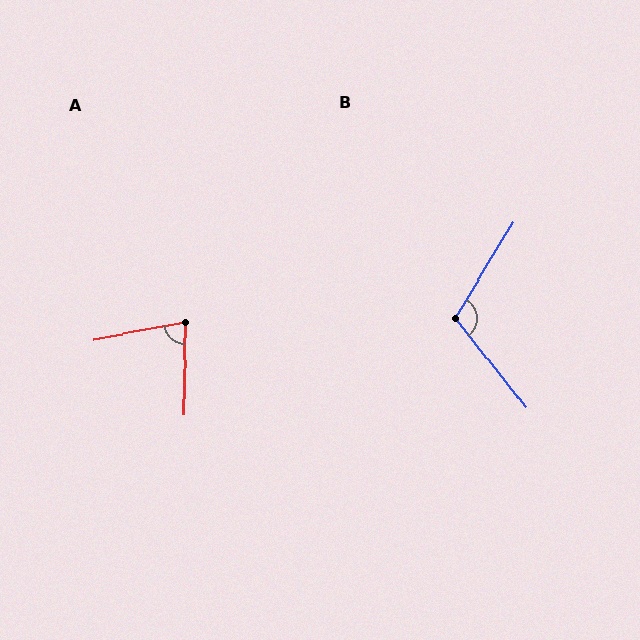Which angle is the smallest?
A, at approximately 78 degrees.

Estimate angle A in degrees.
Approximately 78 degrees.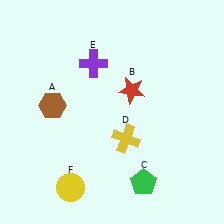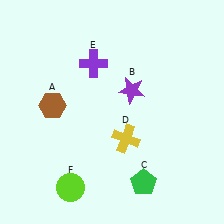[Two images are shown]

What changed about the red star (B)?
In Image 1, B is red. In Image 2, it changed to purple.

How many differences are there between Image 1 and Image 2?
There are 2 differences between the two images.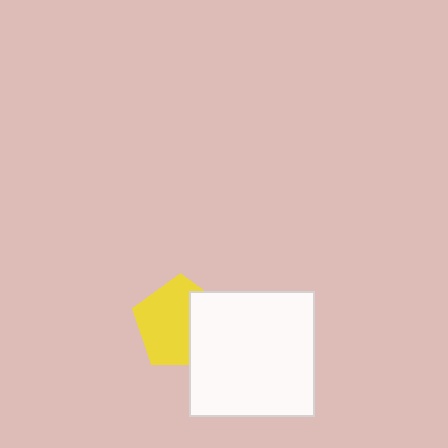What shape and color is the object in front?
The object in front is a white square.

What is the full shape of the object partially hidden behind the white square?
The partially hidden object is a yellow pentagon.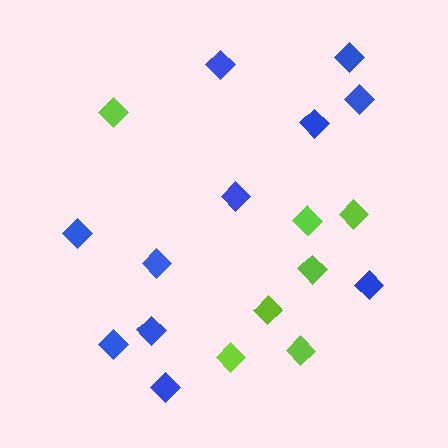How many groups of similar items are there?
There are 2 groups: one group of lime diamonds (7) and one group of blue diamonds (11).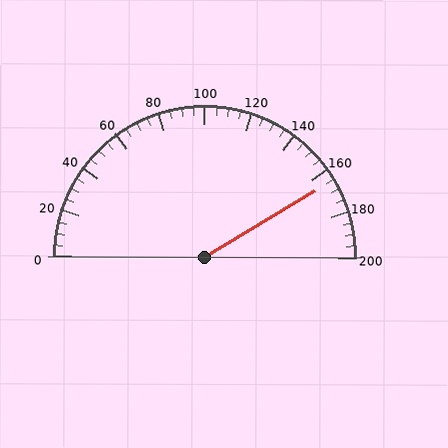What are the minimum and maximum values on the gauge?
The gauge ranges from 0 to 200.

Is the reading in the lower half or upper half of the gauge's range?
The reading is in the upper half of the range (0 to 200).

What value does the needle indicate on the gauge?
The needle indicates approximately 165.